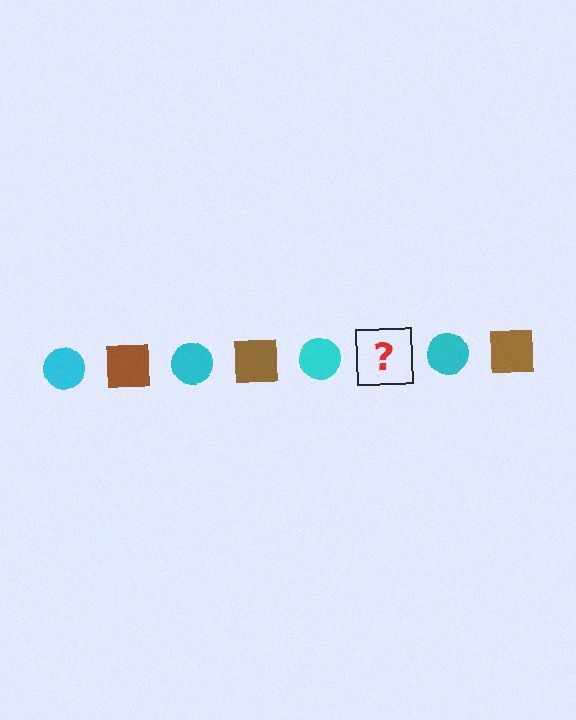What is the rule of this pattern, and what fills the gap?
The rule is that the pattern alternates between cyan circle and brown square. The gap should be filled with a brown square.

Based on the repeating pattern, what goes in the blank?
The blank should be a brown square.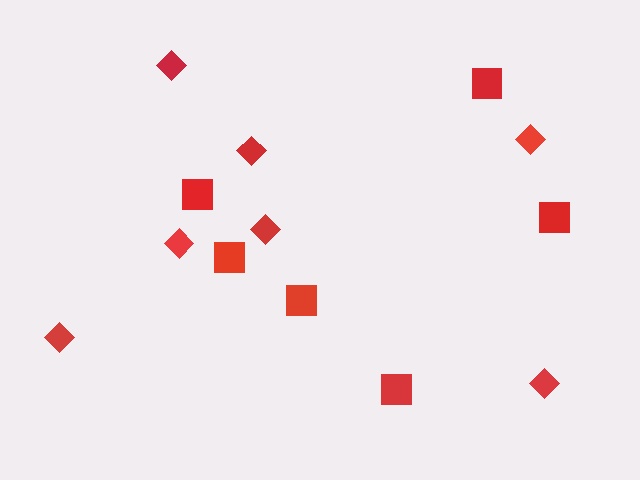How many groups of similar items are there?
There are 2 groups: one group of squares (6) and one group of diamonds (7).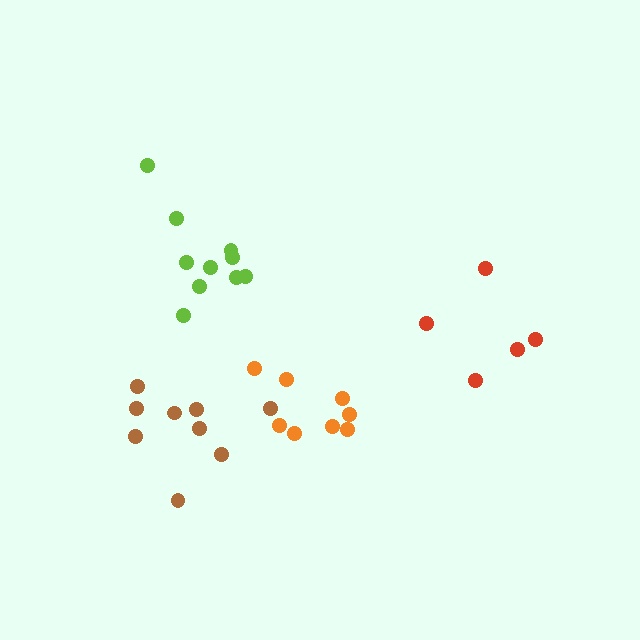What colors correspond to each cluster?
The clusters are colored: brown, orange, lime, red.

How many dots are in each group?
Group 1: 9 dots, Group 2: 8 dots, Group 3: 10 dots, Group 4: 5 dots (32 total).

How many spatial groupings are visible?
There are 4 spatial groupings.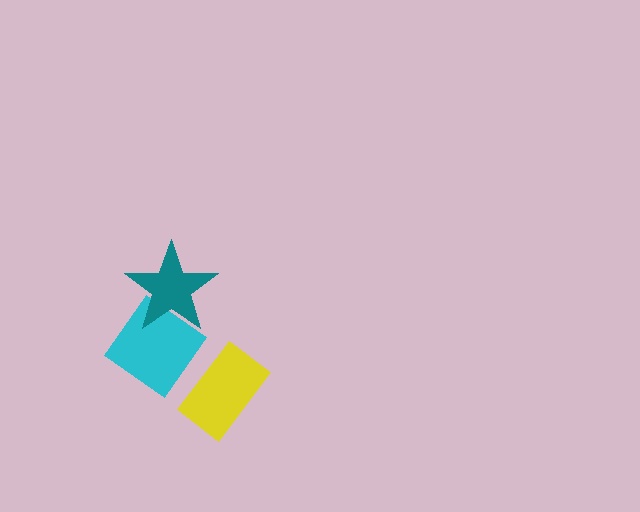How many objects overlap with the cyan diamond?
1 object overlaps with the cyan diamond.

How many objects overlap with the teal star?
1 object overlaps with the teal star.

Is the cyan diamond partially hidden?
Yes, it is partially covered by another shape.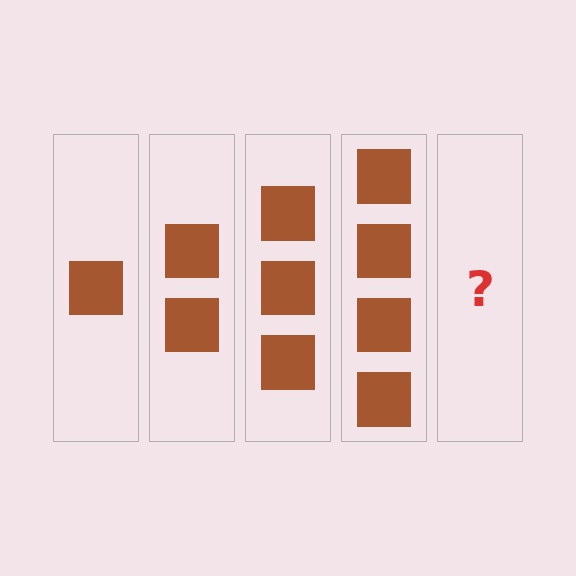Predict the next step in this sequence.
The next step is 5 squares.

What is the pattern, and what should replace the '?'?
The pattern is that each step adds one more square. The '?' should be 5 squares.